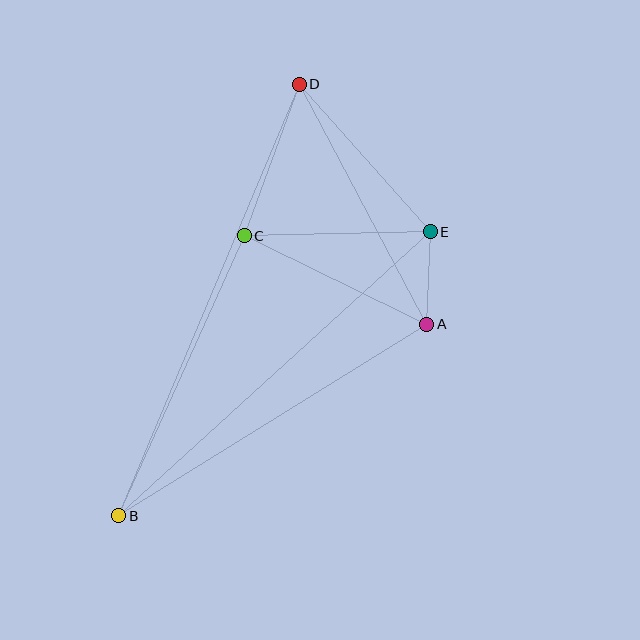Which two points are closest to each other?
Points A and E are closest to each other.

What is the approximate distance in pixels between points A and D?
The distance between A and D is approximately 272 pixels.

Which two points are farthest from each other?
Points B and D are farthest from each other.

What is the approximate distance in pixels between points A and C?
The distance between A and C is approximately 203 pixels.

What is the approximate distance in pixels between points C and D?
The distance between C and D is approximately 161 pixels.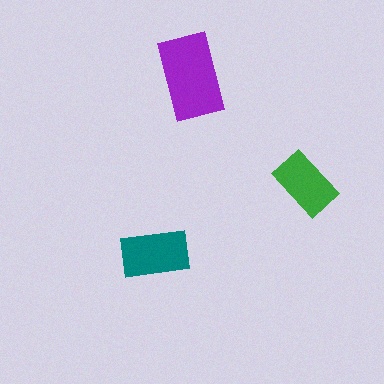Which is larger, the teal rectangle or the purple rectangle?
The purple one.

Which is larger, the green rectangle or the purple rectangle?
The purple one.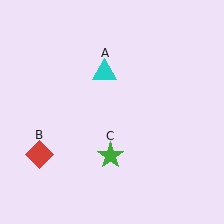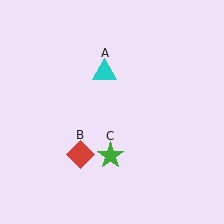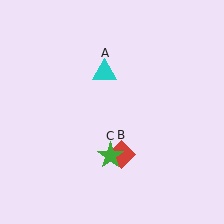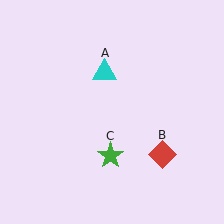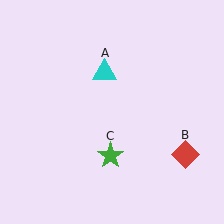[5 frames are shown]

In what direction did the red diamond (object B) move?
The red diamond (object B) moved right.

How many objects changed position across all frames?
1 object changed position: red diamond (object B).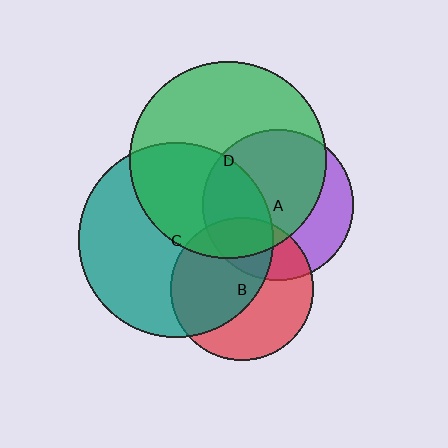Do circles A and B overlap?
Yes.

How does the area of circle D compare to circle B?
Approximately 1.9 times.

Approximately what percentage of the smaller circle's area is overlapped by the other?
Approximately 30%.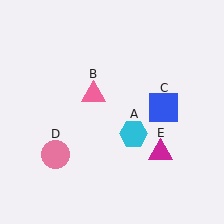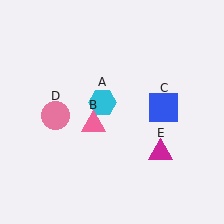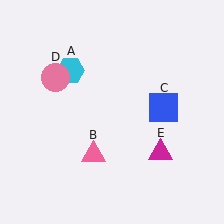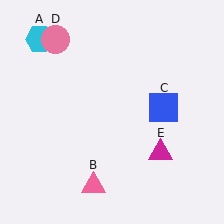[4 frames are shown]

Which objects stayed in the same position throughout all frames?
Blue square (object C) and magenta triangle (object E) remained stationary.